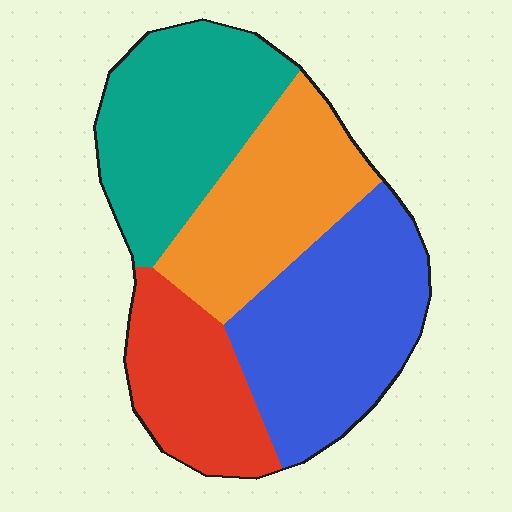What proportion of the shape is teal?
Teal takes up about one quarter (1/4) of the shape.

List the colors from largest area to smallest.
From largest to smallest: blue, teal, orange, red.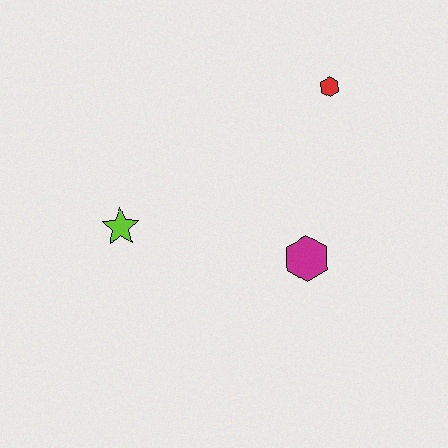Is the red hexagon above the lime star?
Yes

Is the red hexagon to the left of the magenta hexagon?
No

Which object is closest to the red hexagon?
The magenta hexagon is closest to the red hexagon.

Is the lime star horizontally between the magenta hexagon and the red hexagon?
No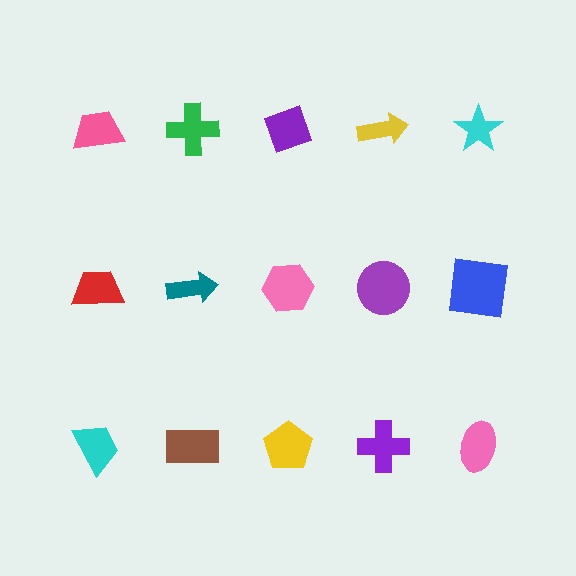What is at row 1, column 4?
A yellow arrow.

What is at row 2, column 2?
A teal arrow.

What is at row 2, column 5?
A blue square.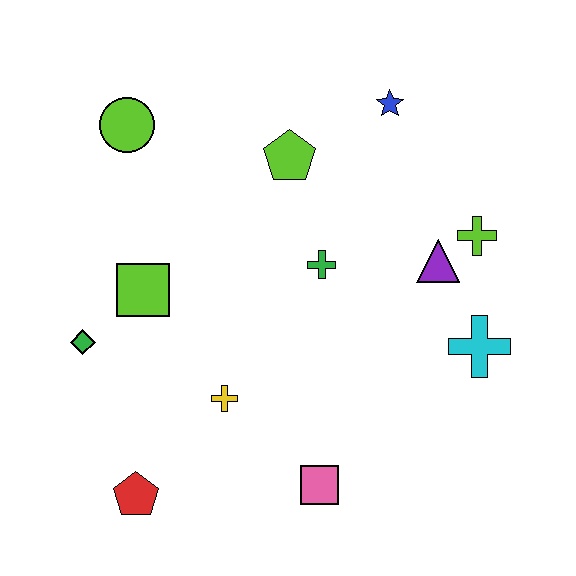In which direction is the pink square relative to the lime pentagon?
The pink square is below the lime pentagon.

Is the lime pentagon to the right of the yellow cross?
Yes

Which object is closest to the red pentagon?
The yellow cross is closest to the red pentagon.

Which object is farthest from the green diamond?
The lime cross is farthest from the green diamond.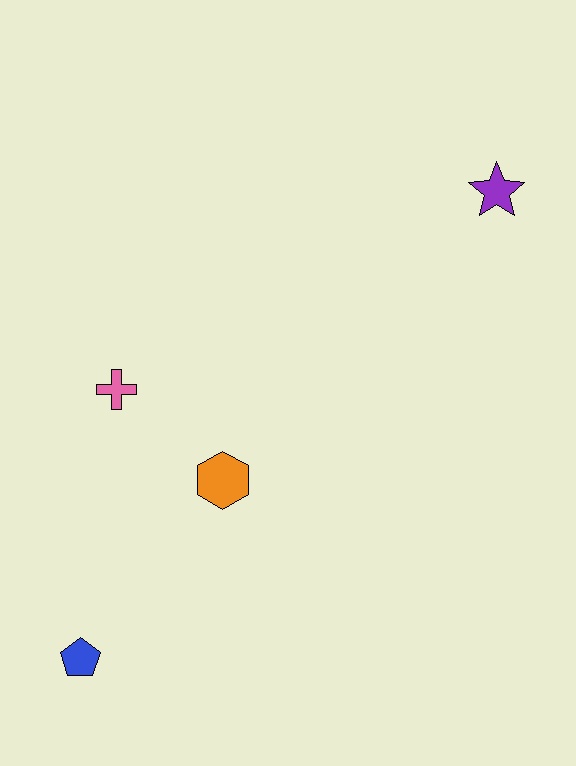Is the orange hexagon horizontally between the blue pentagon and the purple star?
Yes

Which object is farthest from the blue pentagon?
The purple star is farthest from the blue pentagon.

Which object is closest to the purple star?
The orange hexagon is closest to the purple star.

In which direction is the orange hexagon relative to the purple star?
The orange hexagon is below the purple star.